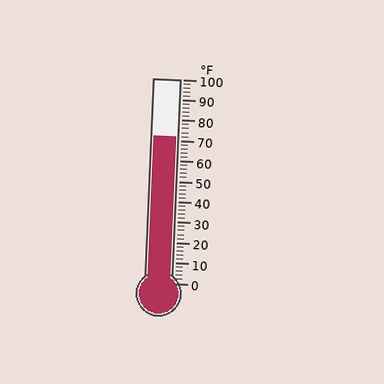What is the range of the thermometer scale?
The thermometer scale ranges from 0°F to 100°F.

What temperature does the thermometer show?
The thermometer shows approximately 72°F.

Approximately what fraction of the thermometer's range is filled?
The thermometer is filled to approximately 70% of its range.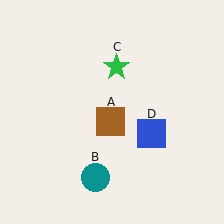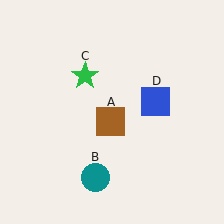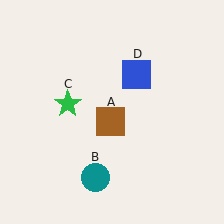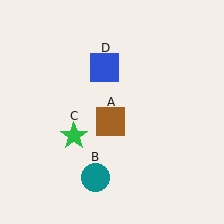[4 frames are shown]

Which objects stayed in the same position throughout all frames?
Brown square (object A) and teal circle (object B) remained stationary.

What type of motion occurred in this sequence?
The green star (object C), blue square (object D) rotated counterclockwise around the center of the scene.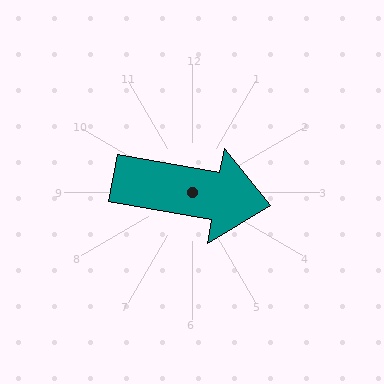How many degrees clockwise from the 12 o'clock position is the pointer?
Approximately 100 degrees.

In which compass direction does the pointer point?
East.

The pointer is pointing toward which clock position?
Roughly 3 o'clock.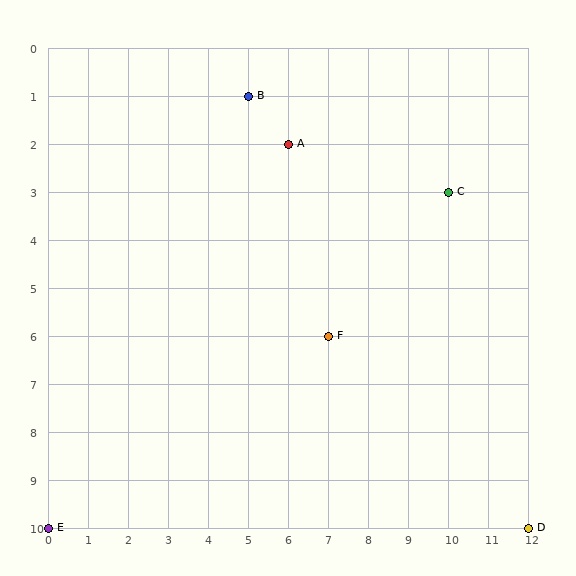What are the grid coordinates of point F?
Point F is at grid coordinates (7, 6).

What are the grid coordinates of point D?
Point D is at grid coordinates (12, 10).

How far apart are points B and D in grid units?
Points B and D are 7 columns and 9 rows apart (about 11.4 grid units diagonally).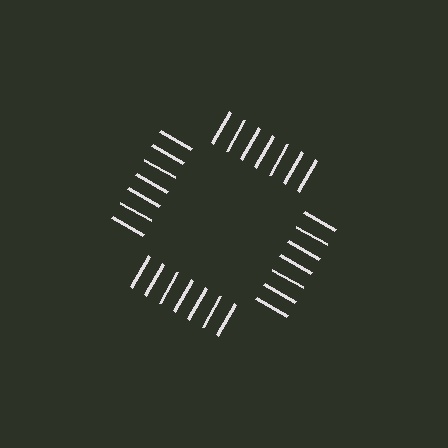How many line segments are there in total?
28 — 7 along each of the 4 edges.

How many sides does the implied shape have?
4 sides — the line-ends trace a square.